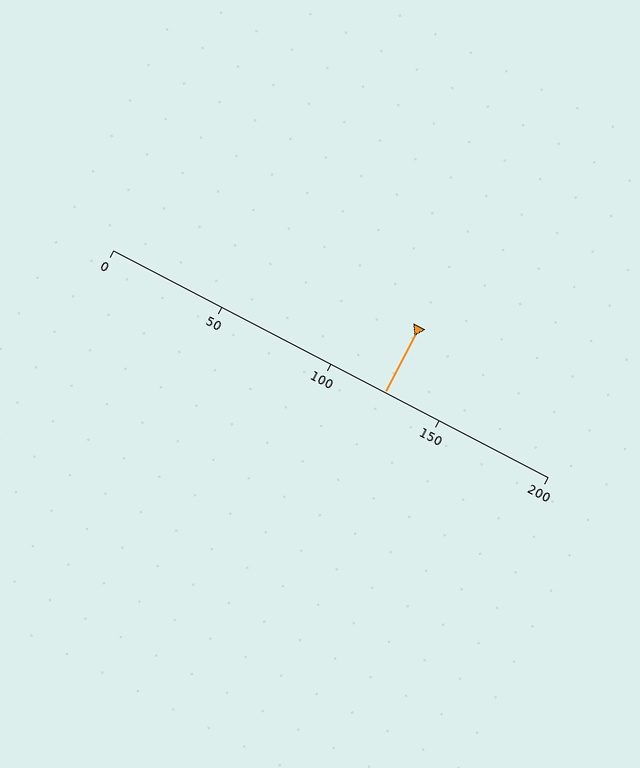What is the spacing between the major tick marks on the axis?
The major ticks are spaced 50 apart.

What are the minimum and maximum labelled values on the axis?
The axis runs from 0 to 200.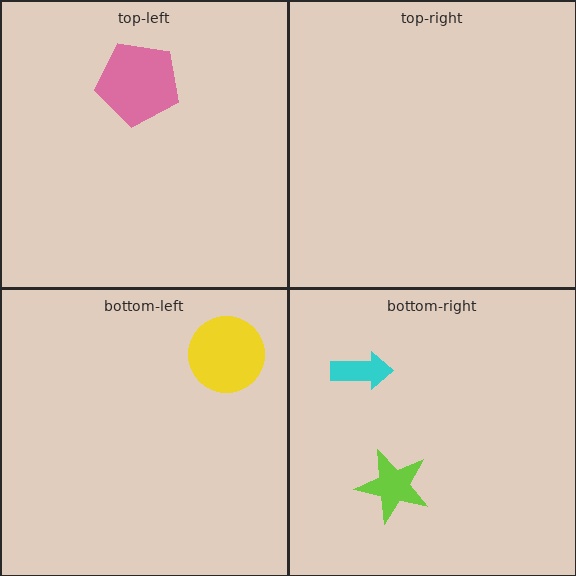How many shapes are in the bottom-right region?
2.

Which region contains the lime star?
The bottom-right region.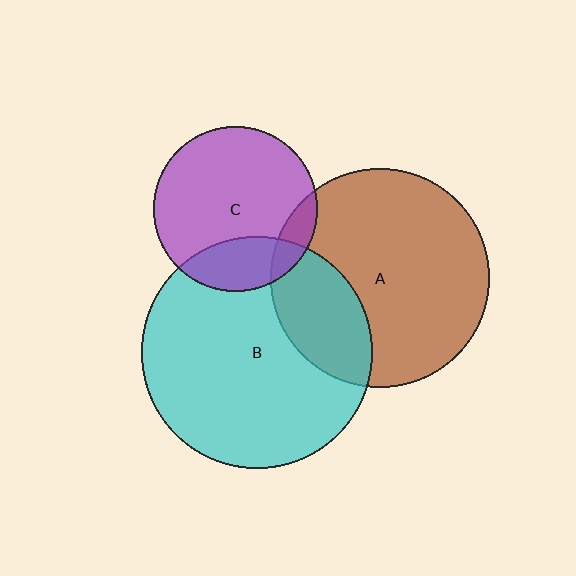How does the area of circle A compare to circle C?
Approximately 1.8 times.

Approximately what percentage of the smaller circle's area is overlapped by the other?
Approximately 20%.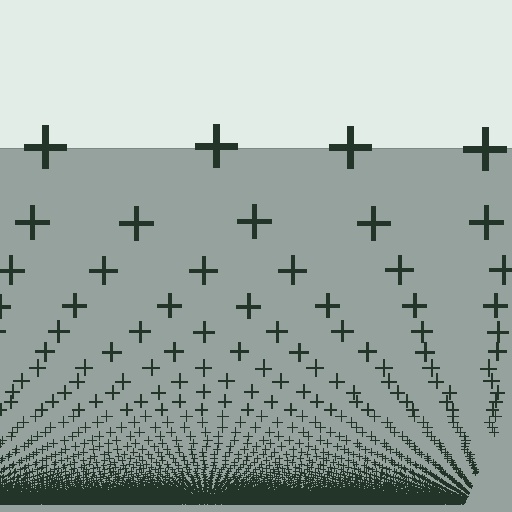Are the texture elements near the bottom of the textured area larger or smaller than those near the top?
Smaller. The gradient is inverted — elements near the bottom are smaller and denser.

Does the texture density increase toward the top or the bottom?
Density increases toward the bottom.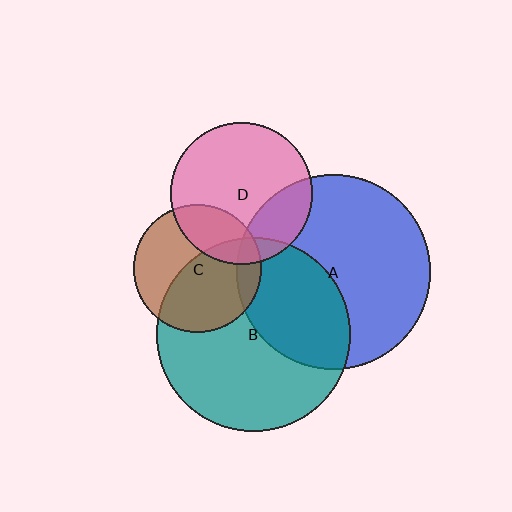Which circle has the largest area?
Circle A (blue).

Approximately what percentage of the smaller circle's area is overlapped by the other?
Approximately 55%.